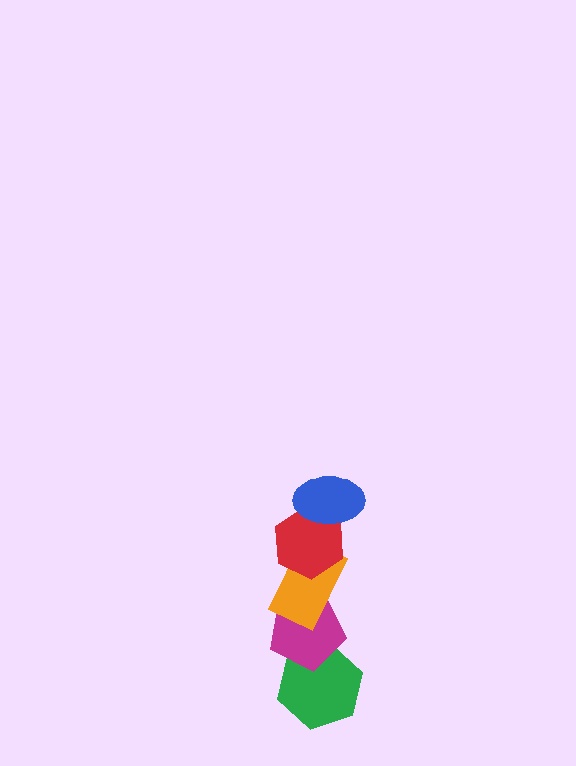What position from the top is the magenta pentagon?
The magenta pentagon is 4th from the top.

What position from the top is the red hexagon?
The red hexagon is 2nd from the top.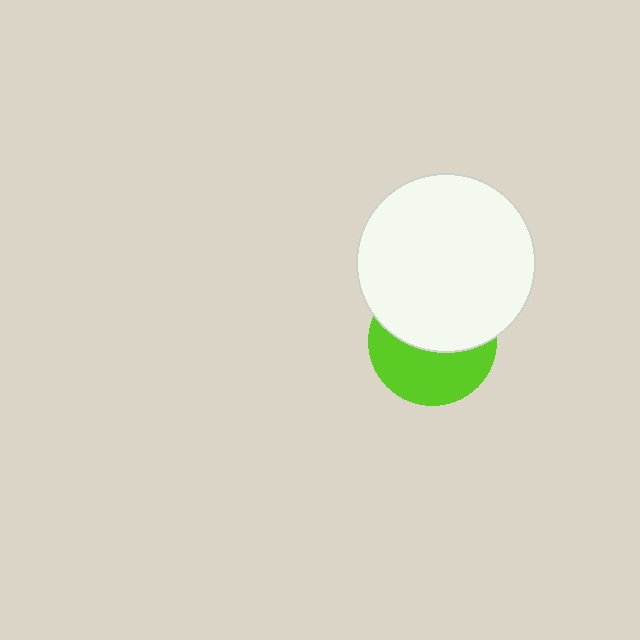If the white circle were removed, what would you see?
You would see the complete lime circle.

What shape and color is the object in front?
The object in front is a white circle.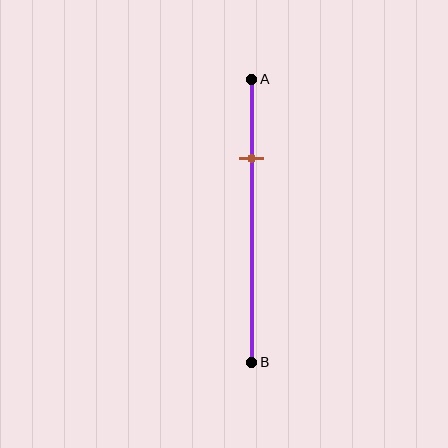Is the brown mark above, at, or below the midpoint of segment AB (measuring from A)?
The brown mark is above the midpoint of segment AB.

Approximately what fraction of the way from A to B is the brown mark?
The brown mark is approximately 30% of the way from A to B.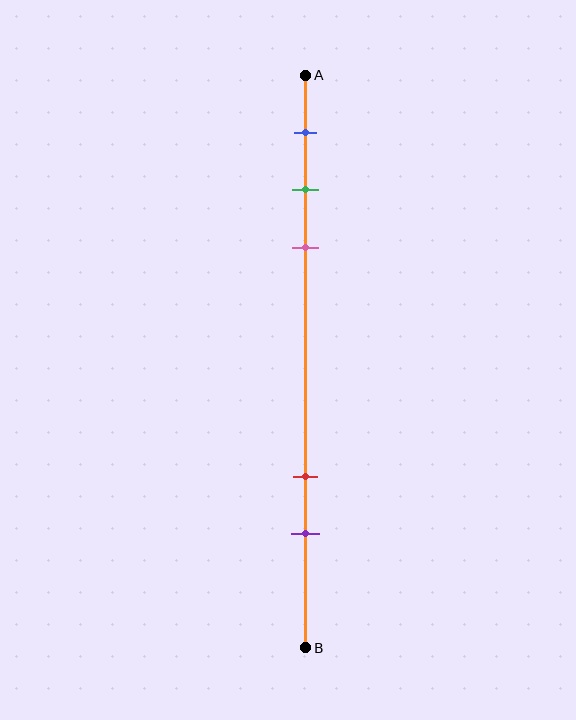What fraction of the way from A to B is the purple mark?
The purple mark is approximately 80% (0.8) of the way from A to B.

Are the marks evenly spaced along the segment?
No, the marks are not evenly spaced.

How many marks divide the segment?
There are 5 marks dividing the segment.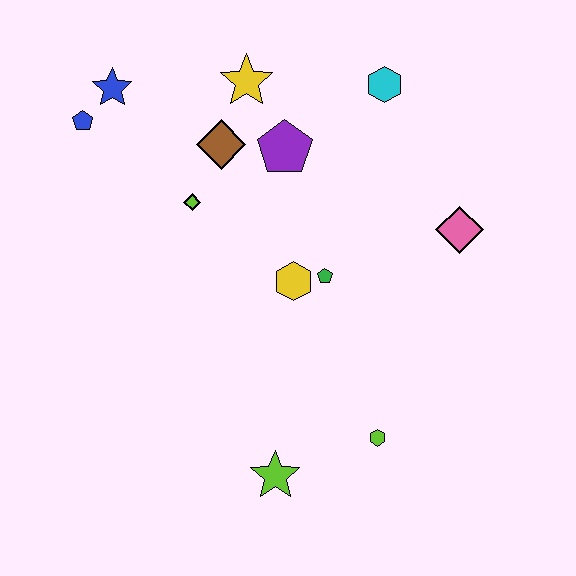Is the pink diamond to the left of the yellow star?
No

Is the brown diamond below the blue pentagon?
Yes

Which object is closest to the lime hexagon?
The lime star is closest to the lime hexagon.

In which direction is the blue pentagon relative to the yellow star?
The blue pentagon is to the left of the yellow star.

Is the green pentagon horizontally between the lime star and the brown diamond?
No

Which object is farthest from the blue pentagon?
The lime hexagon is farthest from the blue pentagon.